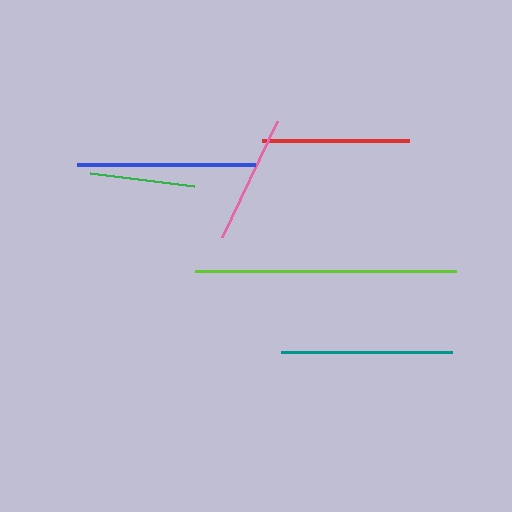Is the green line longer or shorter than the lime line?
The lime line is longer than the green line.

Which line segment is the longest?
The lime line is the longest at approximately 262 pixels.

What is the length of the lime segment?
The lime segment is approximately 262 pixels long.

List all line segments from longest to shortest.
From longest to shortest: lime, blue, teal, red, pink, green.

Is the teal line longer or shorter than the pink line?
The teal line is longer than the pink line.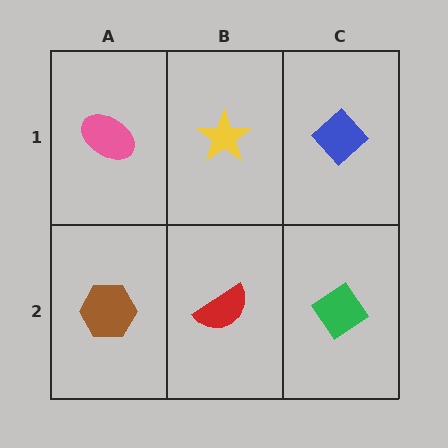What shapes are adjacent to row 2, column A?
A pink ellipse (row 1, column A), a red semicircle (row 2, column B).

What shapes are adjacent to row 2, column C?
A blue diamond (row 1, column C), a red semicircle (row 2, column B).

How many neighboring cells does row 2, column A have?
2.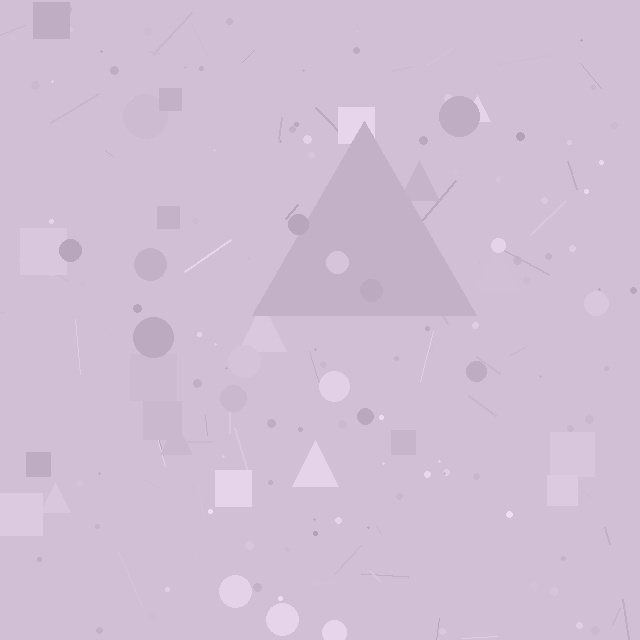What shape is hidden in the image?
A triangle is hidden in the image.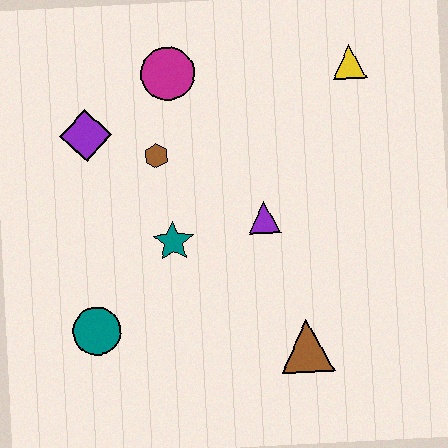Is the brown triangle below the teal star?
Yes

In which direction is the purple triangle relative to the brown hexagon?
The purple triangle is to the right of the brown hexagon.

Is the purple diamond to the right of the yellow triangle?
No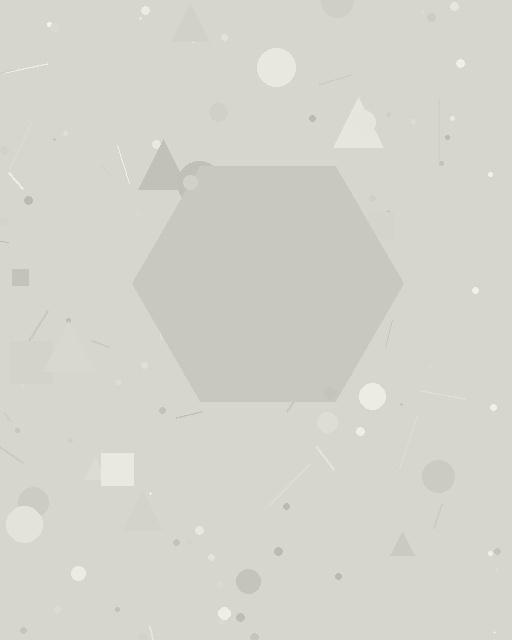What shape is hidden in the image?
A hexagon is hidden in the image.